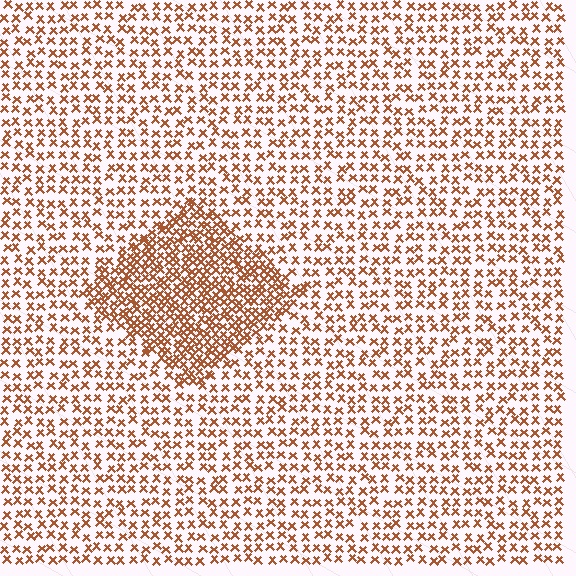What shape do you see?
I see a diamond.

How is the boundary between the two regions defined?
The boundary is defined by a change in element density (approximately 2.2x ratio). All elements are the same color, size, and shape.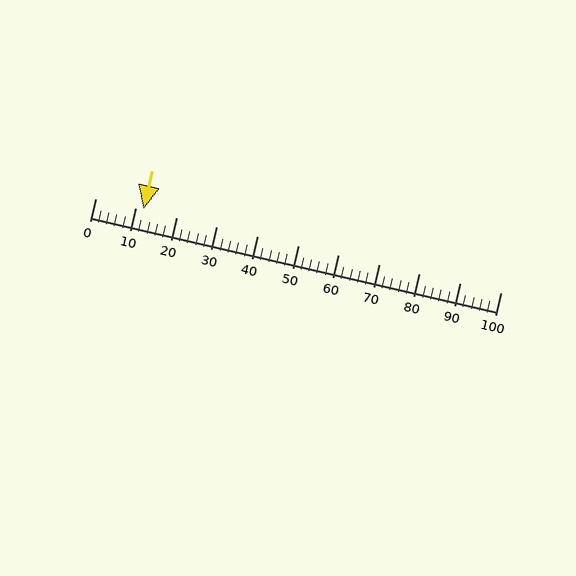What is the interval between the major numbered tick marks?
The major tick marks are spaced 10 units apart.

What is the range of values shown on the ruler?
The ruler shows values from 0 to 100.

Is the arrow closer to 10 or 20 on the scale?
The arrow is closer to 10.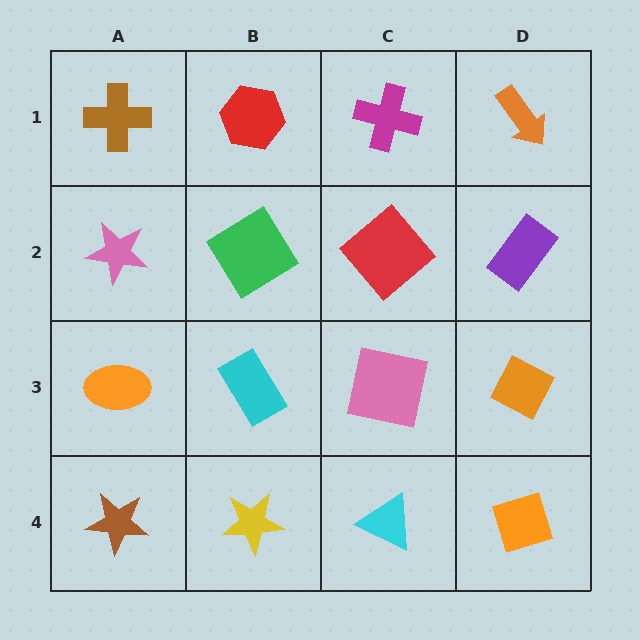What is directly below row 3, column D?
An orange diamond.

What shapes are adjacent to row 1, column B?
A green diamond (row 2, column B), a brown cross (row 1, column A), a magenta cross (row 1, column C).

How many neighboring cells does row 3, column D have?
3.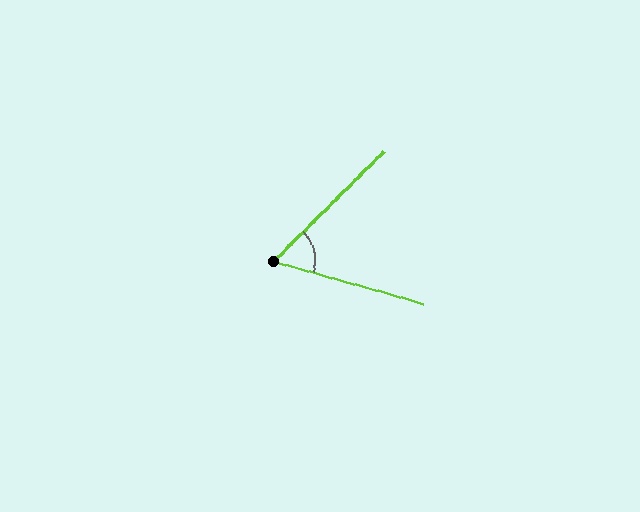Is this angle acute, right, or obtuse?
It is acute.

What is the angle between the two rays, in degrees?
Approximately 61 degrees.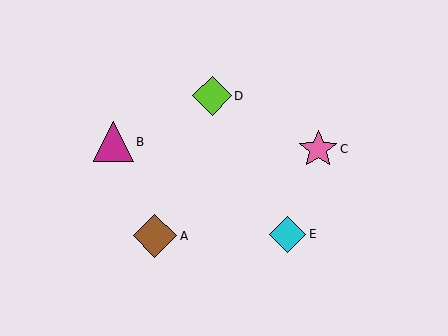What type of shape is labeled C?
Shape C is a pink star.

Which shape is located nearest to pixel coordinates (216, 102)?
The lime diamond (labeled D) at (212, 96) is nearest to that location.